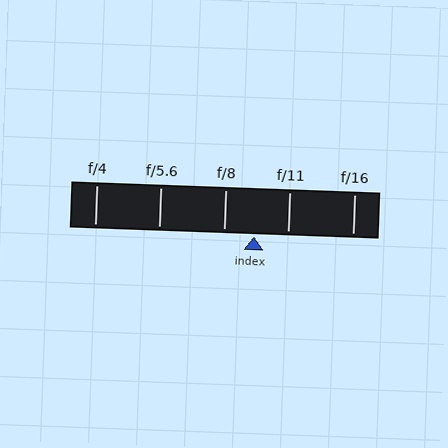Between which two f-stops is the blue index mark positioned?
The index mark is between f/8 and f/11.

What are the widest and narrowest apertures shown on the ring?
The widest aperture shown is f/4 and the narrowest is f/16.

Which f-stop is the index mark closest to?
The index mark is closest to f/8.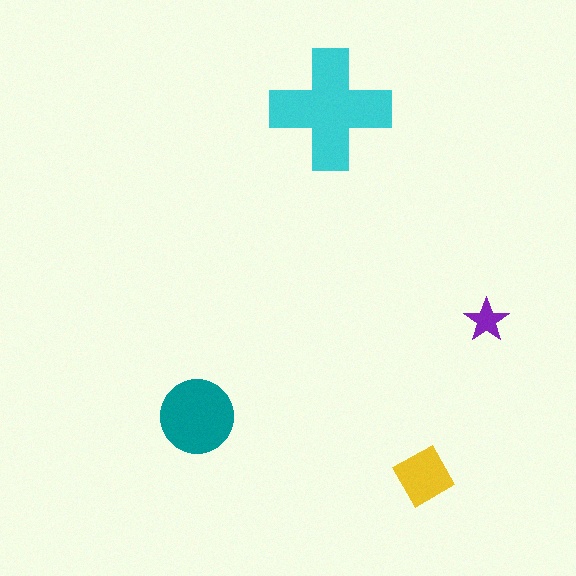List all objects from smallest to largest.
The purple star, the yellow square, the teal circle, the cyan cross.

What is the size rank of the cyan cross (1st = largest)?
1st.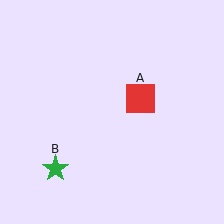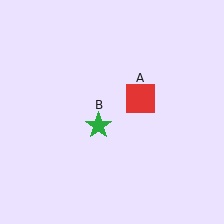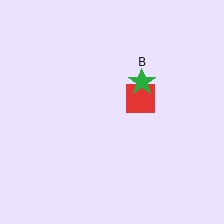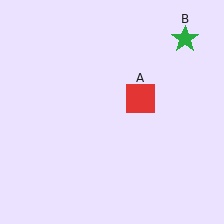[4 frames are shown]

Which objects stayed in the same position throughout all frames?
Red square (object A) remained stationary.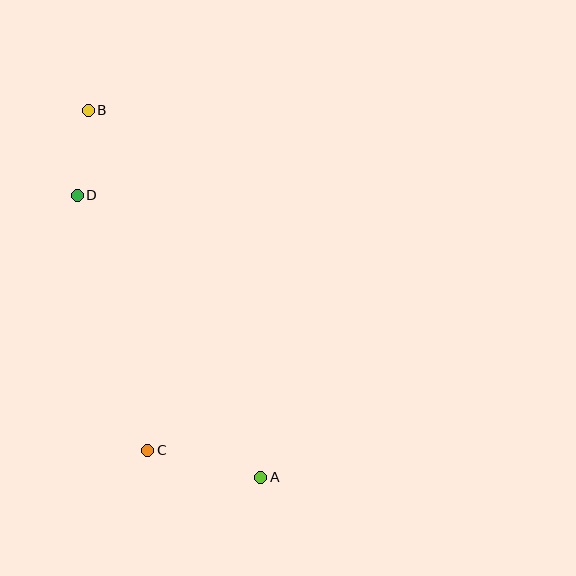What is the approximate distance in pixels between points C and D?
The distance between C and D is approximately 265 pixels.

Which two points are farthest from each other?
Points A and B are farthest from each other.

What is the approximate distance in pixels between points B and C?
The distance between B and C is approximately 345 pixels.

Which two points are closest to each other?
Points B and D are closest to each other.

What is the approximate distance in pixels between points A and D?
The distance between A and D is approximately 337 pixels.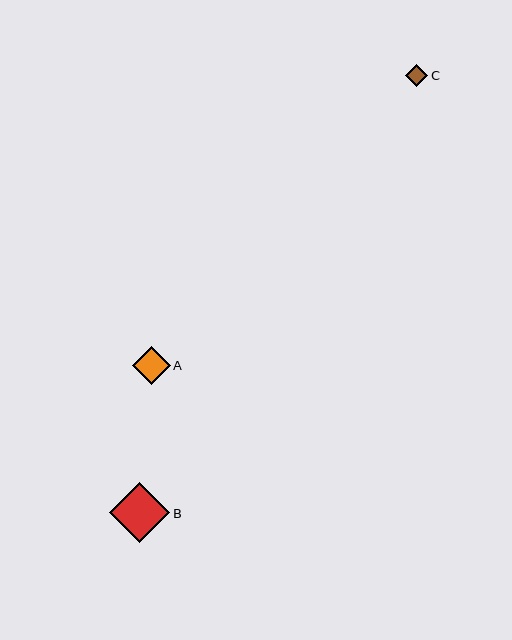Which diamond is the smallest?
Diamond C is the smallest with a size of approximately 23 pixels.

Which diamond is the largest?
Diamond B is the largest with a size of approximately 61 pixels.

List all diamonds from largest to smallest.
From largest to smallest: B, A, C.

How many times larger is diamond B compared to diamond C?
Diamond B is approximately 2.7 times the size of diamond C.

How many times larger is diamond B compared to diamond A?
Diamond B is approximately 1.6 times the size of diamond A.